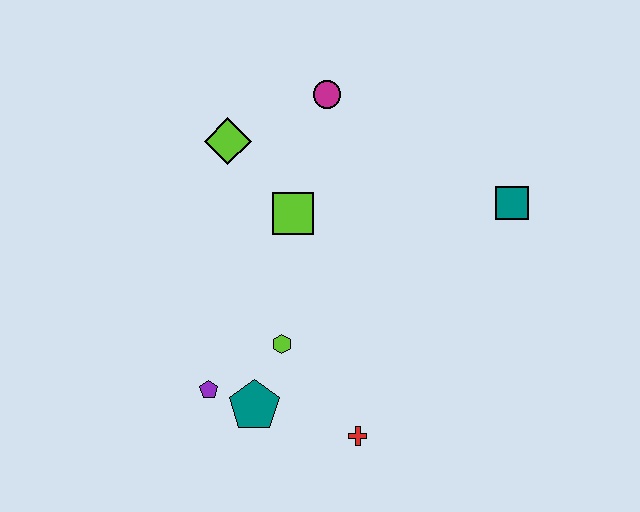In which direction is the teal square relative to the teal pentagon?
The teal square is to the right of the teal pentagon.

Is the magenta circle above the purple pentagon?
Yes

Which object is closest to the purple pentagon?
The teal pentagon is closest to the purple pentagon.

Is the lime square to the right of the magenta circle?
No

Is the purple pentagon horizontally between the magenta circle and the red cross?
No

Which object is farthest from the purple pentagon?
The teal square is farthest from the purple pentagon.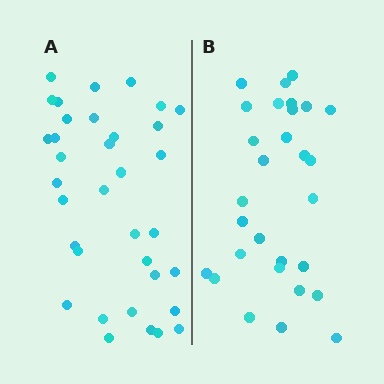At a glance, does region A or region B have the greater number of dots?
Region A (the left region) has more dots.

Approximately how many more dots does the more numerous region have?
Region A has about 6 more dots than region B.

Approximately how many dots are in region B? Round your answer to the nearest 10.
About 30 dots. (The exact count is 29, which rounds to 30.)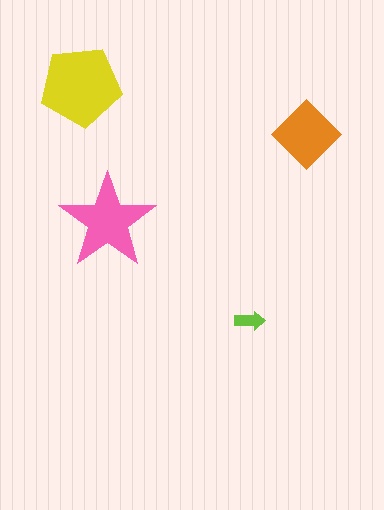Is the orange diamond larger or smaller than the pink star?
Smaller.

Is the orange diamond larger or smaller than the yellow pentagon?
Smaller.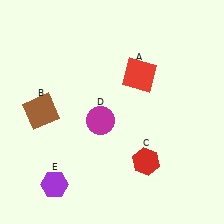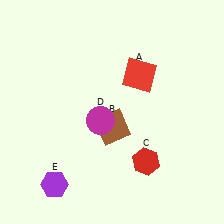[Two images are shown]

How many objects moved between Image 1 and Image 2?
1 object moved between the two images.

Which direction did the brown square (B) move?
The brown square (B) moved right.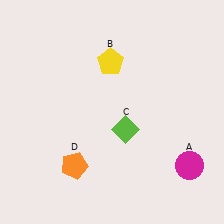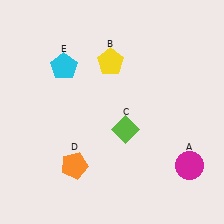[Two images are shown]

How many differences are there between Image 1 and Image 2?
There is 1 difference between the two images.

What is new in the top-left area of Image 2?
A cyan pentagon (E) was added in the top-left area of Image 2.